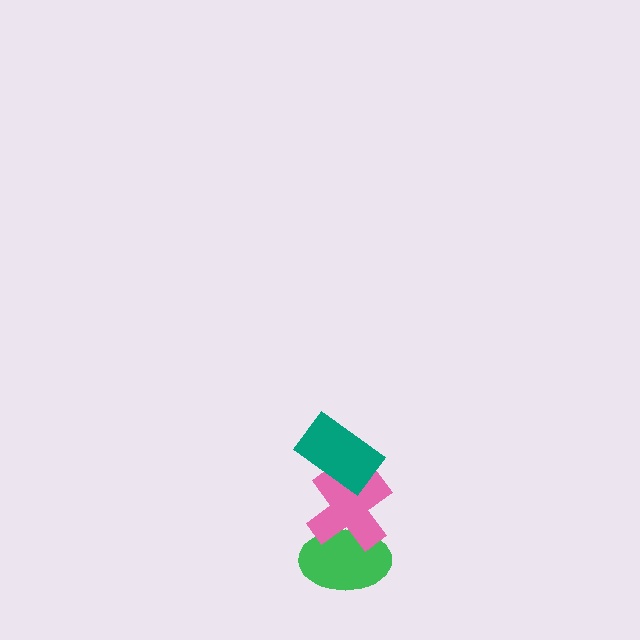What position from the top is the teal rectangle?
The teal rectangle is 1st from the top.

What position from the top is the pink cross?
The pink cross is 2nd from the top.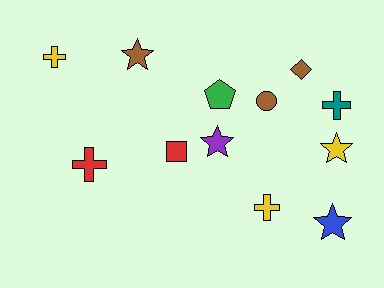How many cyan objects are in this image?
There are no cyan objects.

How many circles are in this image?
There is 1 circle.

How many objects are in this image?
There are 12 objects.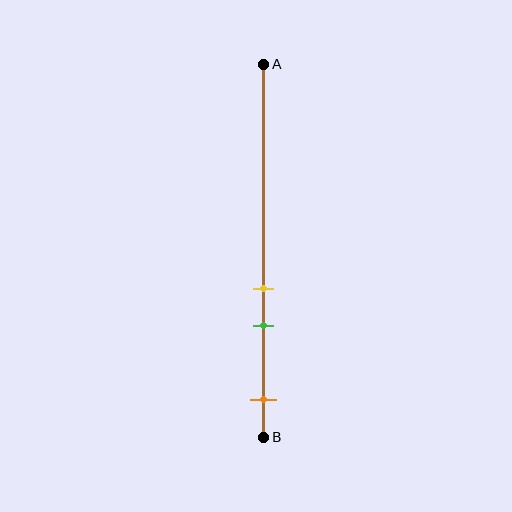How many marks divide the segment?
There are 3 marks dividing the segment.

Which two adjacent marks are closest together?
The yellow and green marks are the closest adjacent pair.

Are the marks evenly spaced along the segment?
No, the marks are not evenly spaced.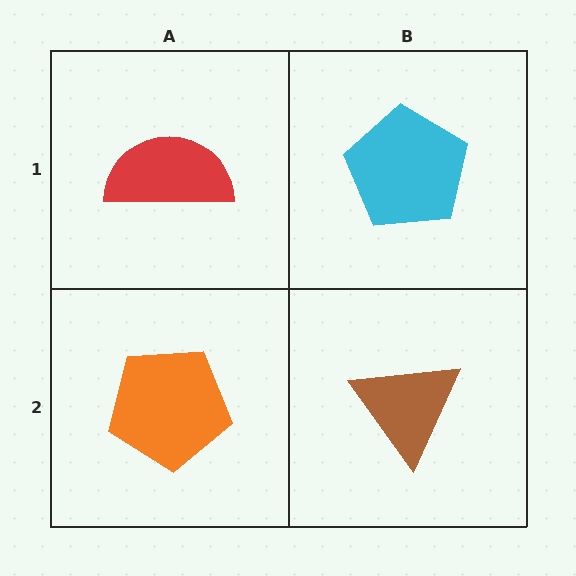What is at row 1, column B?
A cyan pentagon.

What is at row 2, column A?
An orange pentagon.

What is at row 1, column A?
A red semicircle.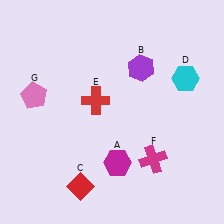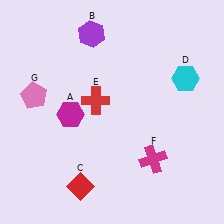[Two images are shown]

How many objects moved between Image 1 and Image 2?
2 objects moved between the two images.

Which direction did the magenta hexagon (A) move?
The magenta hexagon (A) moved up.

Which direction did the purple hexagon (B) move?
The purple hexagon (B) moved left.